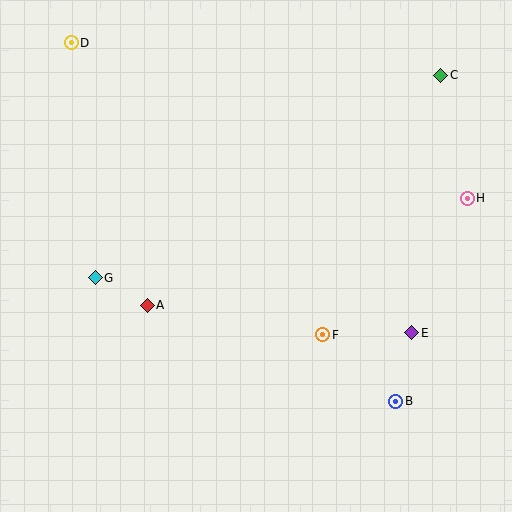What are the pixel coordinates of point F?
Point F is at (323, 335).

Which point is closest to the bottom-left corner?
Point G is closest to the bottom-left corner.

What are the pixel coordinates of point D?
Point D is at (71, 43).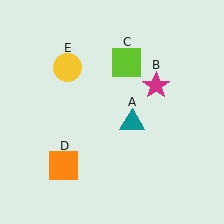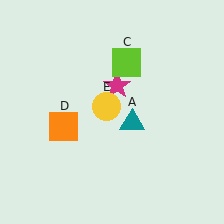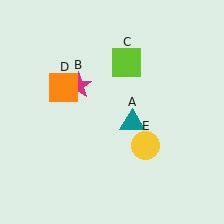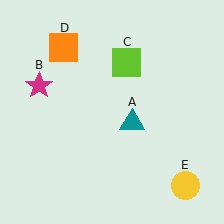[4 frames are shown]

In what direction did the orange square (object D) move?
The orange square (object D) moved up.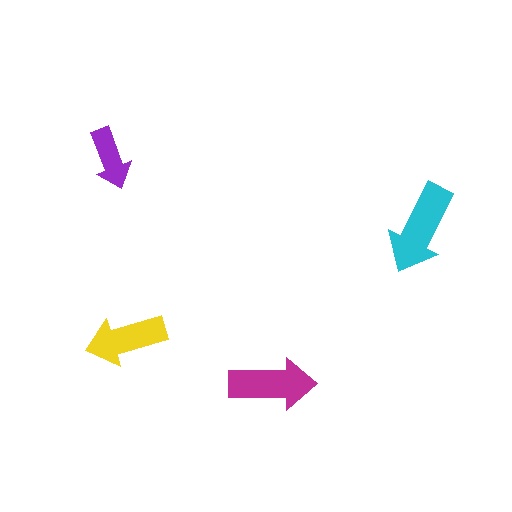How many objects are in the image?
There are 4 objects in the image.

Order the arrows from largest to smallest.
the cyan one, the magenta one, the yellow one, the purple one.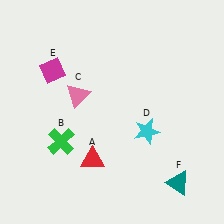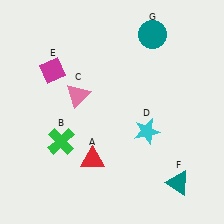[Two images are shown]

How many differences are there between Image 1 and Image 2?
There is 1 difference between the two images.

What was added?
A teal circle (G) was added in Image 2.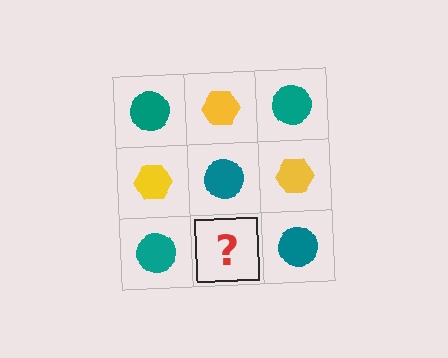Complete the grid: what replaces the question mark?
The question mark should be replaced with a yellow hexagon.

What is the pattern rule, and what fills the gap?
The rule is that it alternates teal circle and yellow hexagon in a checkerboard pattern. The gap should be filled with a yellow hexagon.